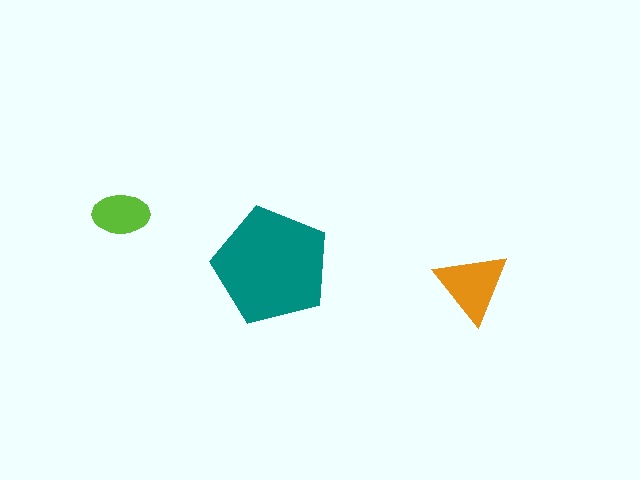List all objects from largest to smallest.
The teal pentagon, the orange triangle, the lime ellipse.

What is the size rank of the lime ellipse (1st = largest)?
3rd.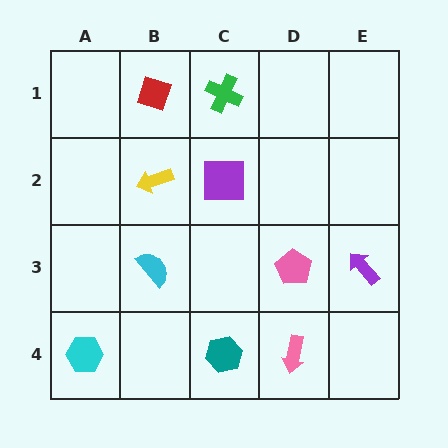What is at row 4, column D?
A pink arrow.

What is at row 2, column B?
A yellow arrow.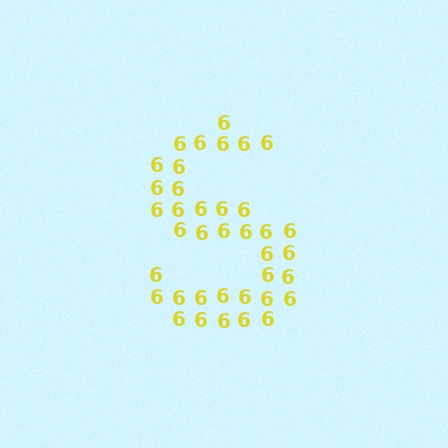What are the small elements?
The small elements are digit 6's.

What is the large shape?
The large shape is the letter S.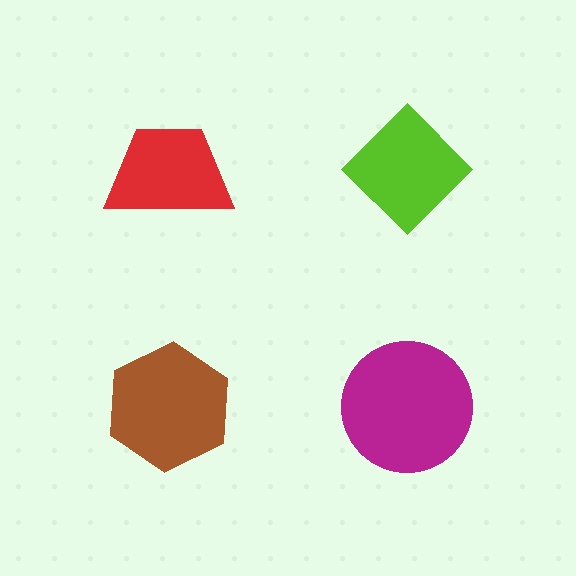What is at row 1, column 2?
A lime diamond.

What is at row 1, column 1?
A red trapezoid.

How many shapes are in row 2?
2 shapes.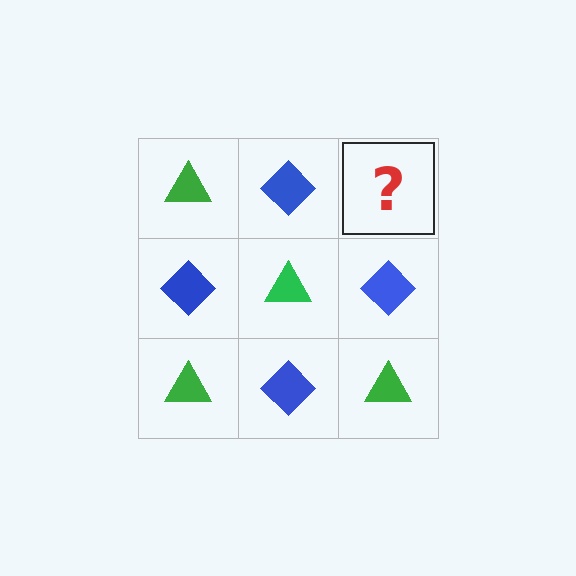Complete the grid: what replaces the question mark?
The question mark should be replaced with a green triangle.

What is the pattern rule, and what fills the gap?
The rule is that it alternates green triangle and blue diamond in a checkerboard pattern. The gap should be filled with a green triangle.